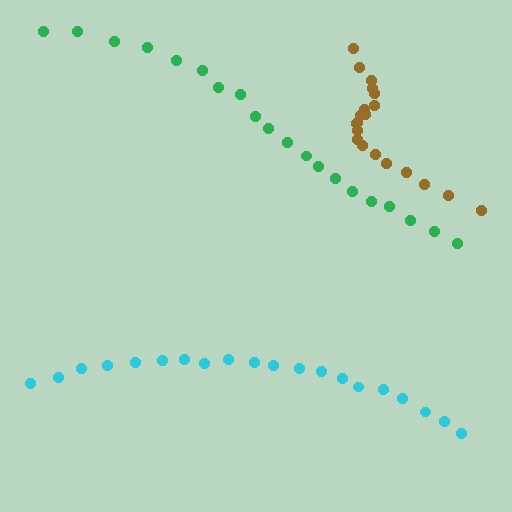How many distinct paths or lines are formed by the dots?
There are 3 distinct paths.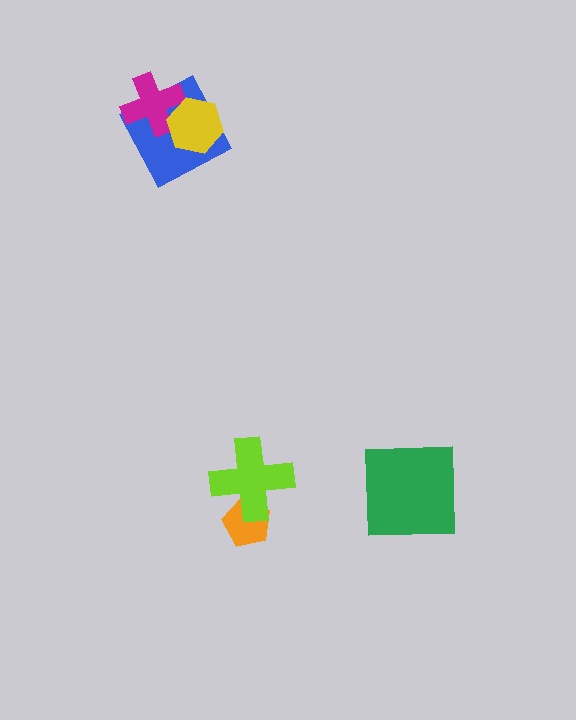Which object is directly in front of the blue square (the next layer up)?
The magenta cross is directly in front of the blue square.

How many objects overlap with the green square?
0 objects overlap with the green square.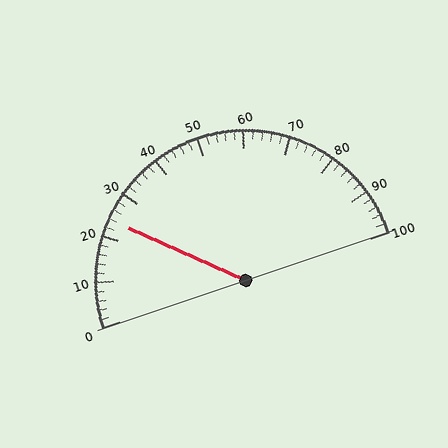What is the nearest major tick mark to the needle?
The nearest major tick mark is 20.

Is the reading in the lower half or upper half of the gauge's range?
The reading is in the lower half of the range (0 to 100).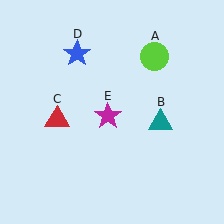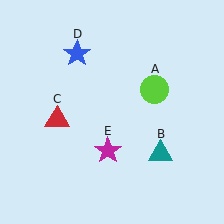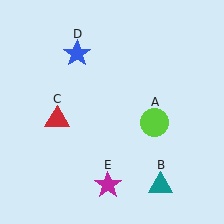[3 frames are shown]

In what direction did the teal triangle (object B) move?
The teal triangle (object B) moved down.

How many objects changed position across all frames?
3 objects changed position: lime circle (object A), teal triangle (object B), magenta star (object E).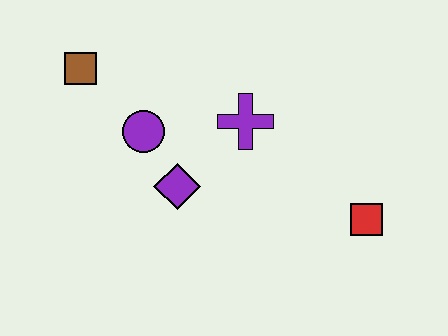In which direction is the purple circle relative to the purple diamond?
The purple circle is above the purple diamond.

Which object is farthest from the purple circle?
The red square is farthest from the purple circle.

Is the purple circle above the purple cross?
No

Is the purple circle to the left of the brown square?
No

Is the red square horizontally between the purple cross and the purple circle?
No